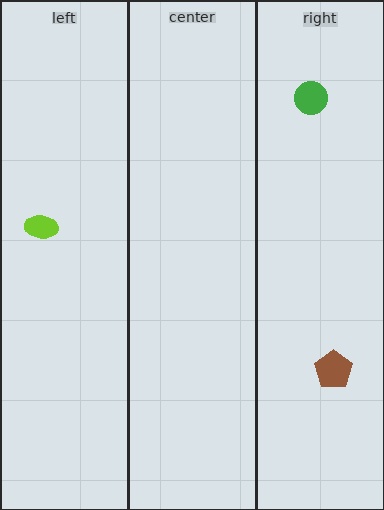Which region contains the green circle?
The right region.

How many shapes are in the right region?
2.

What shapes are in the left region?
The lime ellipse.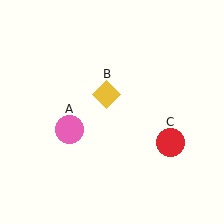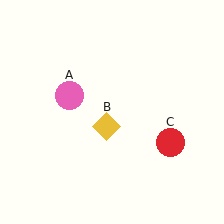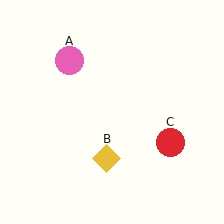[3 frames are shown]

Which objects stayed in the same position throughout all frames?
Red circle (object C) remained stationary.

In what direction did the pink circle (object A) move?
The pink circle (object A) moved up.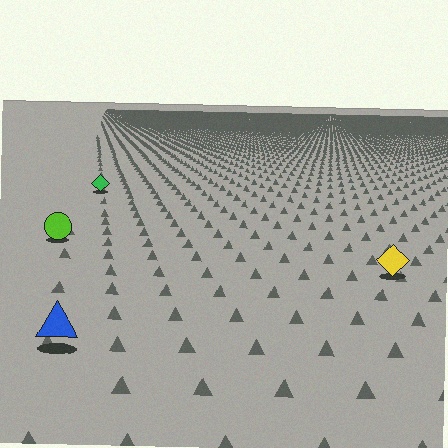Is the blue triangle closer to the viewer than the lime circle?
Yes. The blue triangle is closer — you can tell from the texture gradient: the ground texture is coarser near it.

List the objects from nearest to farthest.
From nearest to farthest: the blue triangle, the yellow diamond, the lime circle, the green diamond.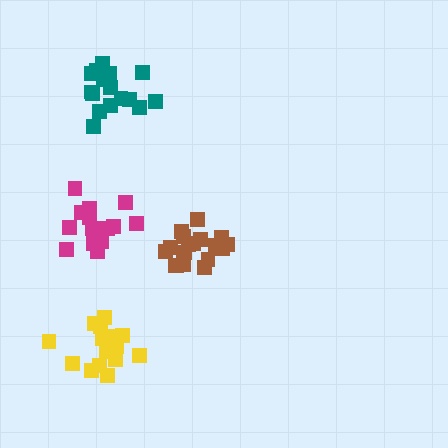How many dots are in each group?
Group 1: 19 dots, Group 2: 16 dots, Group 3: 15 dots, Group 4: 16 dots (66 total).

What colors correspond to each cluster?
The clusters are colored: brown, yellow, magenta, teal.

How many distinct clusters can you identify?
There are 4 distinct clusters.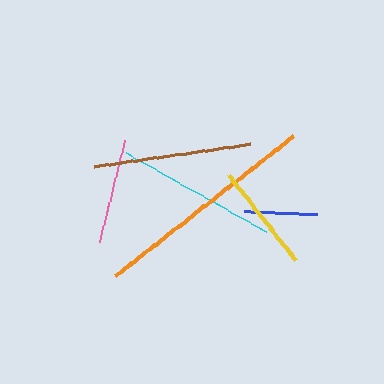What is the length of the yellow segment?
The yellow segment is approximately 110 pixels long.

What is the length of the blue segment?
The blue segment is approximately 73 pixels long.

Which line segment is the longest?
The orange line is the longest at approximately 226 pixels.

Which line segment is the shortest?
The blue line is the shortest at approximately 73 pixels.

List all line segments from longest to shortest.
From longest to shortest: orange, cyan, brown, yellow, pink, blue.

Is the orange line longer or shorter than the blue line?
The orange line is longer than the blue line.